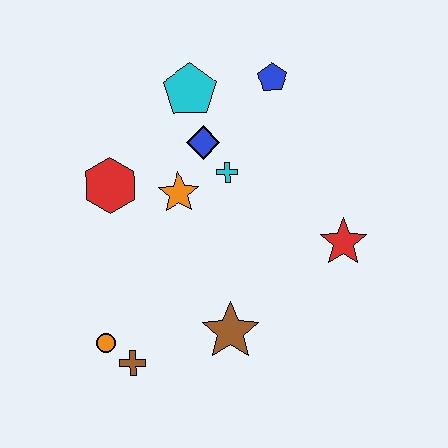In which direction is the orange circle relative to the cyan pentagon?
The orange circle is below the cyan pentagon.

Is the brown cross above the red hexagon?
No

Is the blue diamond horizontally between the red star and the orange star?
Yes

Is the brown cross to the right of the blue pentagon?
No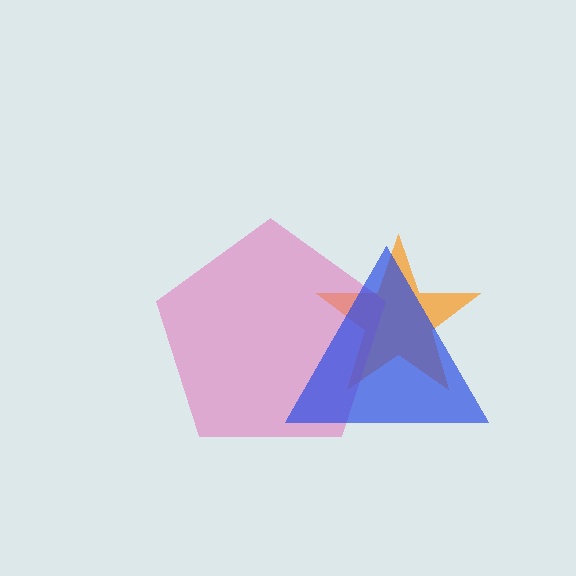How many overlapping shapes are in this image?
There are 3 overlapping shapes in the image.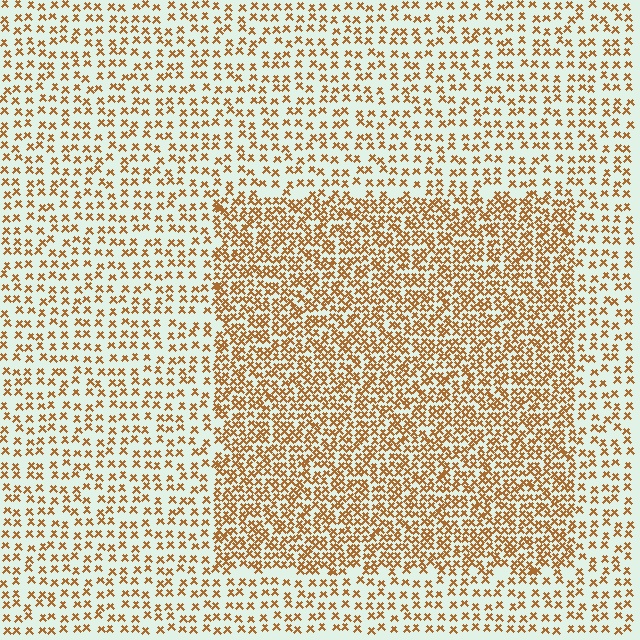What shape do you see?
I see a rectangle.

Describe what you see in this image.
The image contains small brown elements arranged at two different densities. A rectangle-shaped region is visible where the elements are more densely packed than the surrounding area.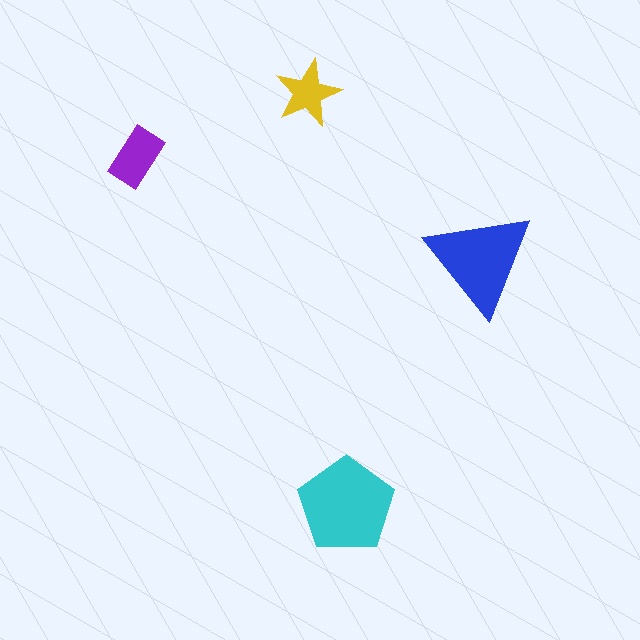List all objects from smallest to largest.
The yellow star, the purple rectangle, the blue triangle, the cyan pentagon.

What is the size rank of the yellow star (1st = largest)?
4th.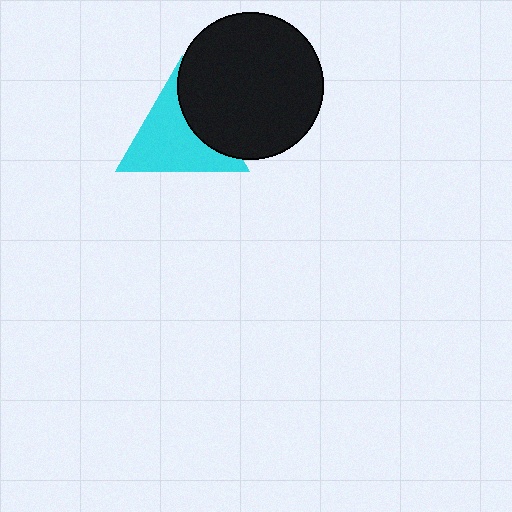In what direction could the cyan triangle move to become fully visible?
The cyan triangle could move left. That would shift it out from behind the black circle entirely.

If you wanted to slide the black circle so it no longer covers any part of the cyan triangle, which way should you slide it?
Slide it right — that is the most direct way to separate the two shapes.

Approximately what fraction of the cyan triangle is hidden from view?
Roughly 32% of the cyan triangle is hidden behind the black circle.